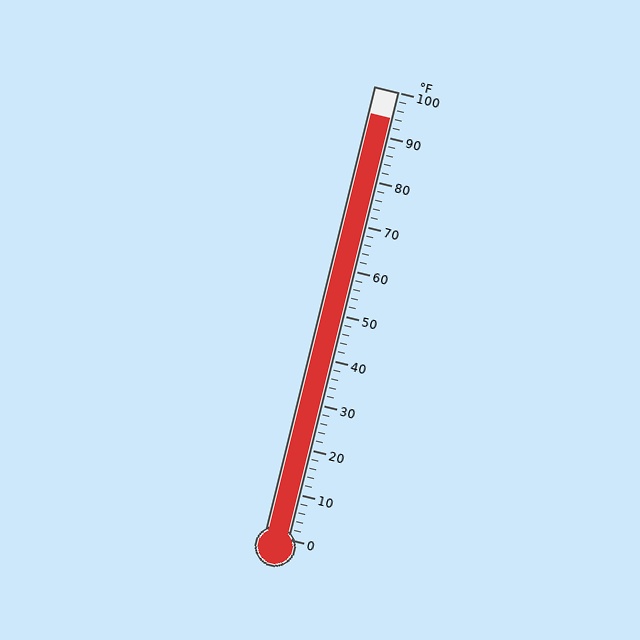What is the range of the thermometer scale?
The thermometer scale ranges from 0°F to 100°F.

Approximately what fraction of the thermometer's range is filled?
The thermometer is filled to approximately 95% of its range.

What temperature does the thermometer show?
The thermometer shows approximately 94°F.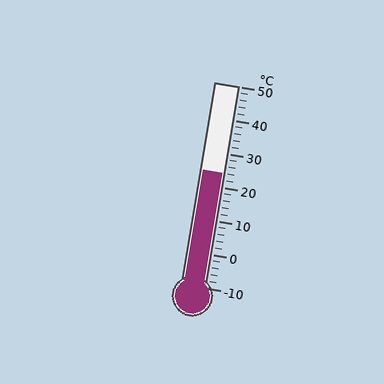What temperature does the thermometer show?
The thermometer shows approximately 24°C.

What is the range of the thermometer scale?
The thermometer scale ranges from -10°C to 50°C.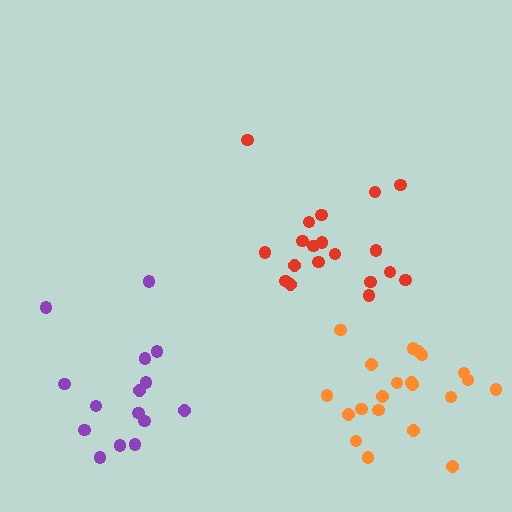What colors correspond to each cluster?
The clusters are colored: purple, orange, red.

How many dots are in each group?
Group 1: 15 dots, Group 2: 21 dots, Group 3: 19 dots (55 total).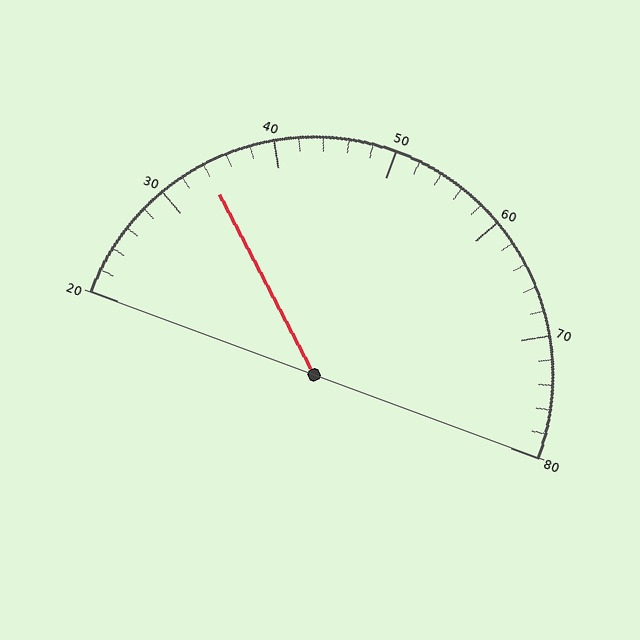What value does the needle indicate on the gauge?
The needle indicates approximately 34.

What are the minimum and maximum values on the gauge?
The gauge ranges from 20 to 80.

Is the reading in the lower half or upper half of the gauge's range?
The reading is in the lower half of the range (20 to 80).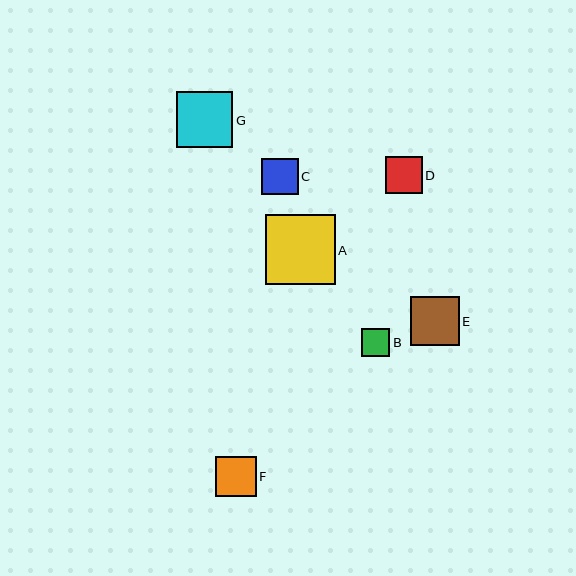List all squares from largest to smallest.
From largest to smallest: A, G, E, F, C, D, B.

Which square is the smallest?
Square B is the smallest with a size of approximately 29 pixels.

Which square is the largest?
Square A is the largest with a size of approximately 70 pixels.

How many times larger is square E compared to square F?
Square E is approximately 1.2 times the size of square F.